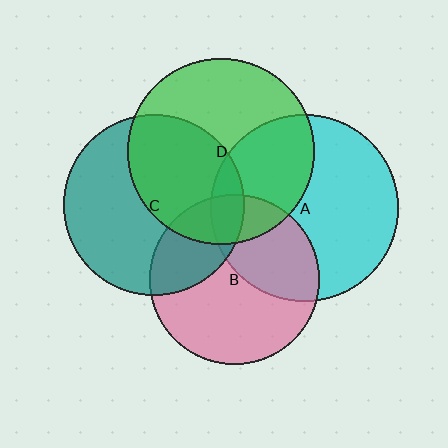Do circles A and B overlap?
Yes.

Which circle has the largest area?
Circle A (cyan).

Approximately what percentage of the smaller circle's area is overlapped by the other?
Approximately 35%.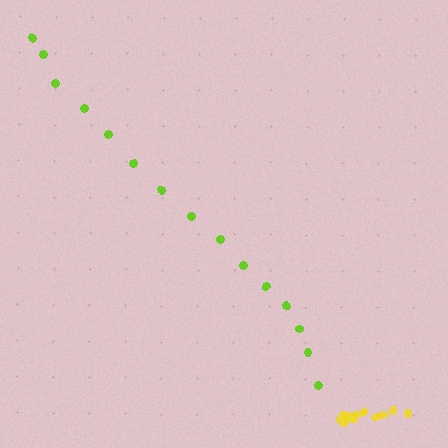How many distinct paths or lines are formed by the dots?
There are 2 distinct paths.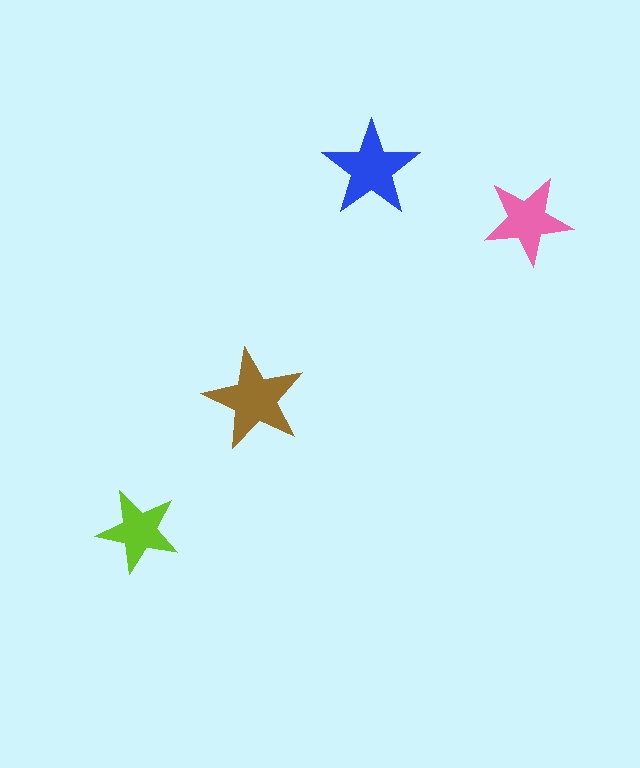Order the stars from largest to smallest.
the brown one, the blue one, the pink one, the lime one.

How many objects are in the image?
There are 4 objects in the image.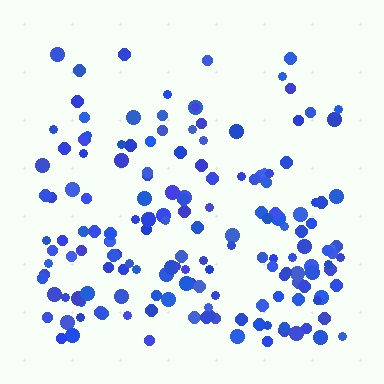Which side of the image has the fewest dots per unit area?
The top.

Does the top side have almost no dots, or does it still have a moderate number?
Still a moderate number, just noticeably fewer than the bottom.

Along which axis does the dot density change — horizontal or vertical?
Vertical.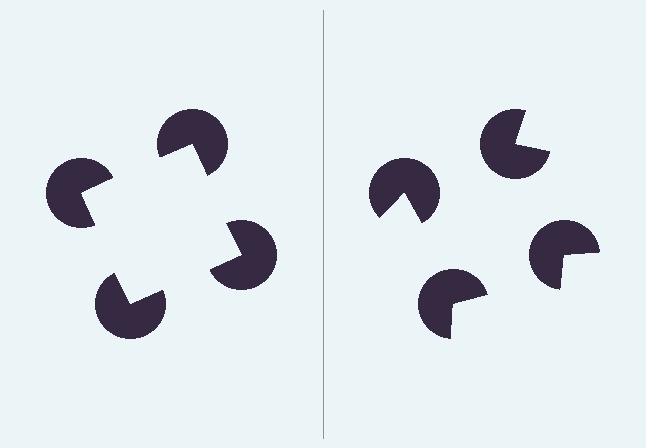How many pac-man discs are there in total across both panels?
8 — 4 on each side.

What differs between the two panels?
The pac-man discs are positioned identically on both sides; only the wedge orientations differ. On the left they align to a square; on the right they are misaligned.